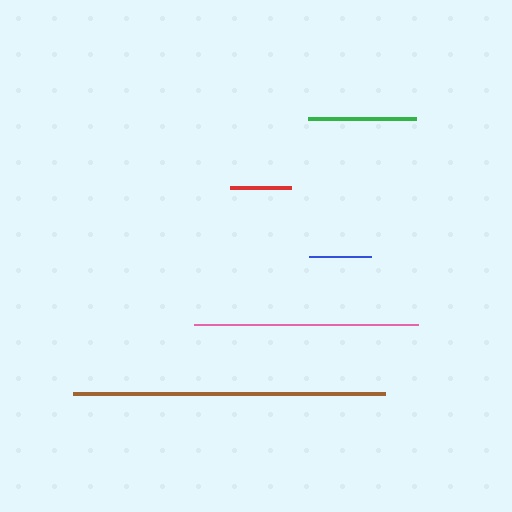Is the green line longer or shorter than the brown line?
The brown line is longer than the green line.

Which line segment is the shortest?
The red line is the shortest at approximately 61 pixels.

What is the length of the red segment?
The red segment is approximately 61 pixels long.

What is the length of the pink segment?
The pink segment is approximately 224 pixels long.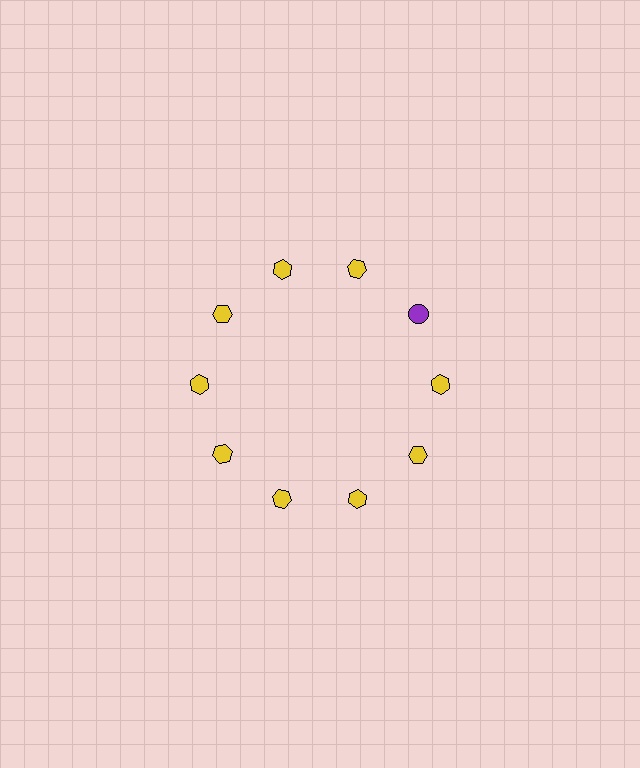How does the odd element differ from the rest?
It differs in both color (purple instead of yellow) and shape (circle instead of hexagon).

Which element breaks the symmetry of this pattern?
The purple circle at roughly the 2 o'clock position breaks the symmetry. All other shapes are yellow hexagons.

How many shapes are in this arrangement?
There are 10 shapes arranged in a ring pattern.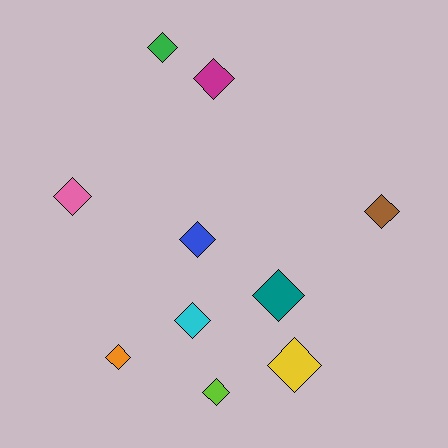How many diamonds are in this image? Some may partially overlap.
There are 10 diamonds.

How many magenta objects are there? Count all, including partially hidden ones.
There is 1 magenta object.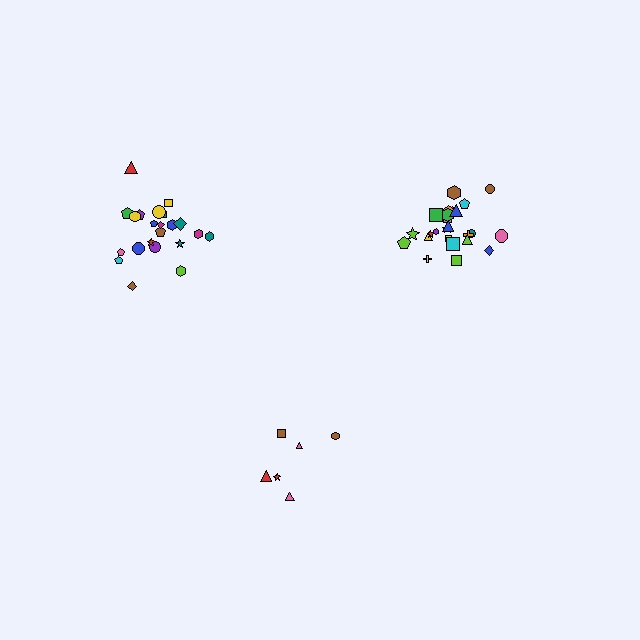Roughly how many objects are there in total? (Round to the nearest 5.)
Roughly 55 objects in total.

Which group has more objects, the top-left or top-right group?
The top-right group.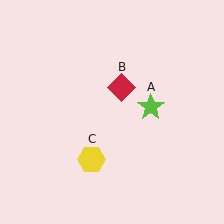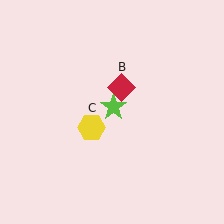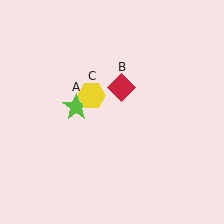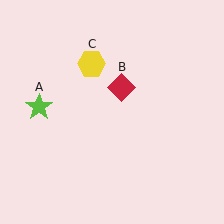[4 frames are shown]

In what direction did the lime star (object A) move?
The lime star (object A) moved left.